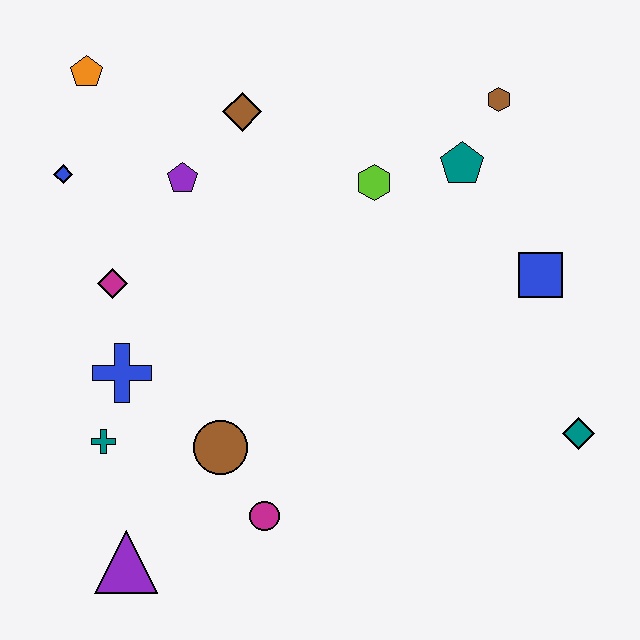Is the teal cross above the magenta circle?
Yes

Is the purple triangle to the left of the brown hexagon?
Yes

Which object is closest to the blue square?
The teal pentagon is closest to the blue square.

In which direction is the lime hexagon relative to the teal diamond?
The lime hexagon is above the teal diamond.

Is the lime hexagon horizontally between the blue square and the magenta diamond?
Yes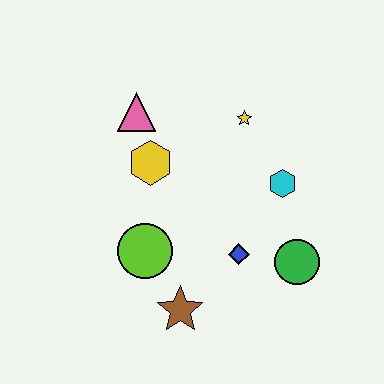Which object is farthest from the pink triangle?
The green circle is farthest from the pink triangle.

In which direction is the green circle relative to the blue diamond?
The green circle is to the right of the blue diamond.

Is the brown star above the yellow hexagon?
No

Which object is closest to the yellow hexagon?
The pink triangle is closest to the yellow hexagon.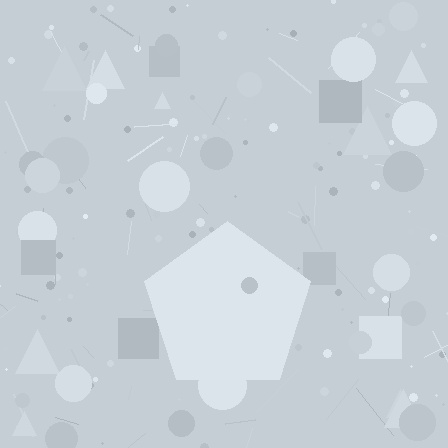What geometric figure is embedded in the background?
A pentagon is embedded in the background.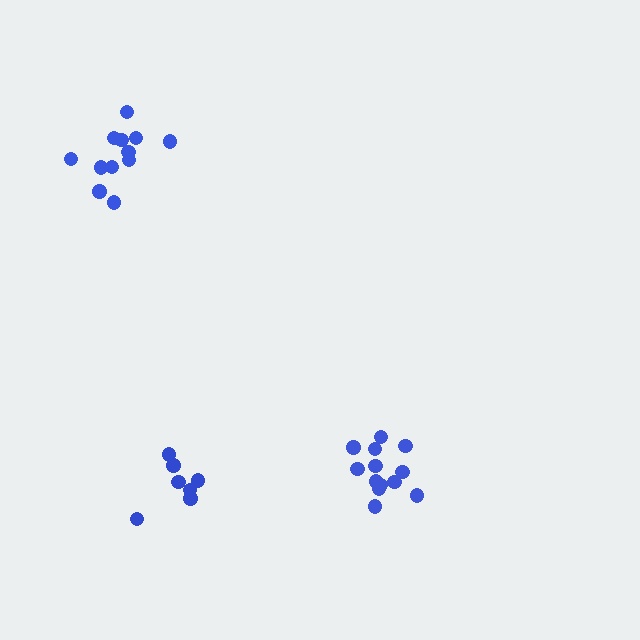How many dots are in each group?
Group 1: 13 dots, Group 2: 13 dots, Group 3: 7 dots (33 total).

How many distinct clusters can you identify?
There are 3 distinct clusters.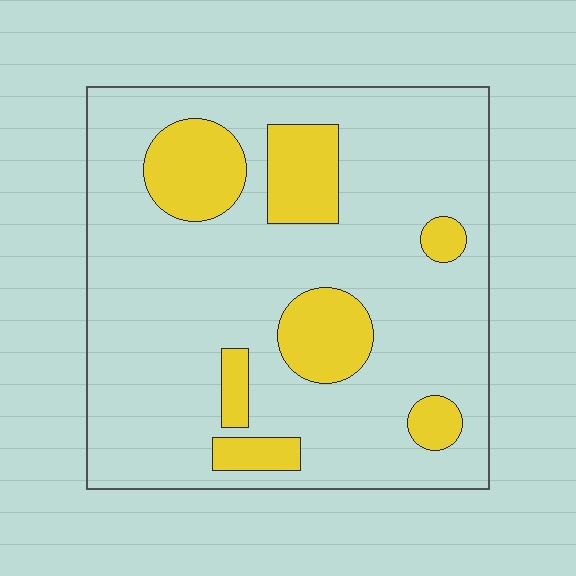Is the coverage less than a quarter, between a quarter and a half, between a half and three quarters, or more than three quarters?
Less than a quarter.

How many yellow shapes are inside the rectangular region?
7.